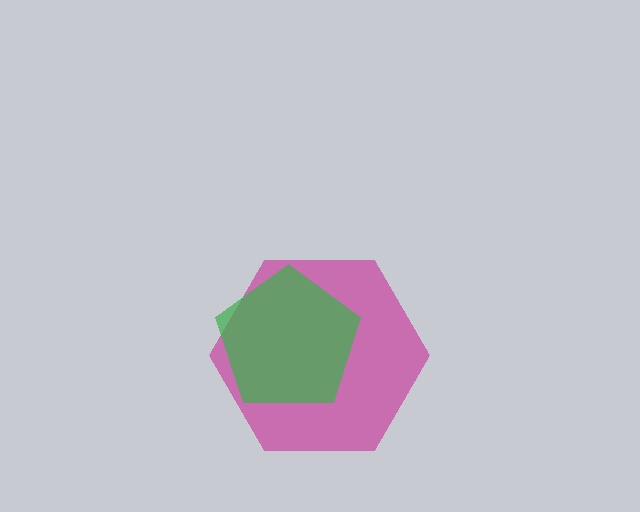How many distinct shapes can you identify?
There are 2 distinct shapes: a magenta hexagon, a green pentagon.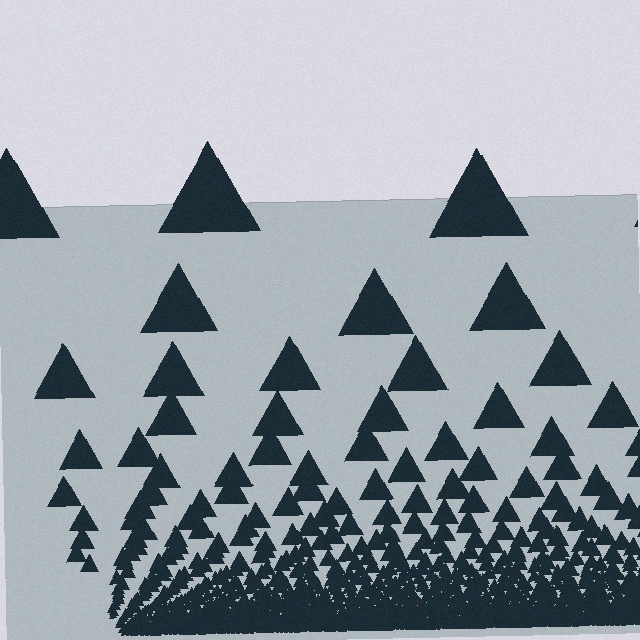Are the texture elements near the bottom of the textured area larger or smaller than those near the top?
Smaller. The gradient is inverted — elements near the bottom are smaller and denser.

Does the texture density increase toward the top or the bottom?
Density increases toward the bottom.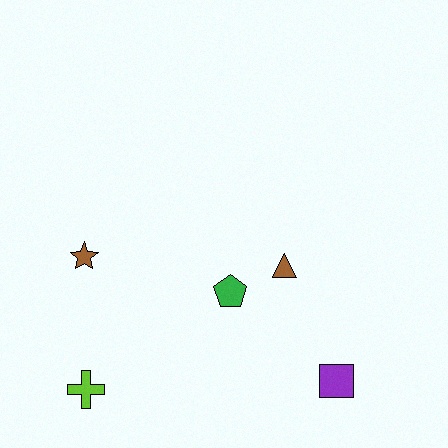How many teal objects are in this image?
There are no teal objects.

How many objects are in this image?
There are 5 objects.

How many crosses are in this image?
There is 1 cross.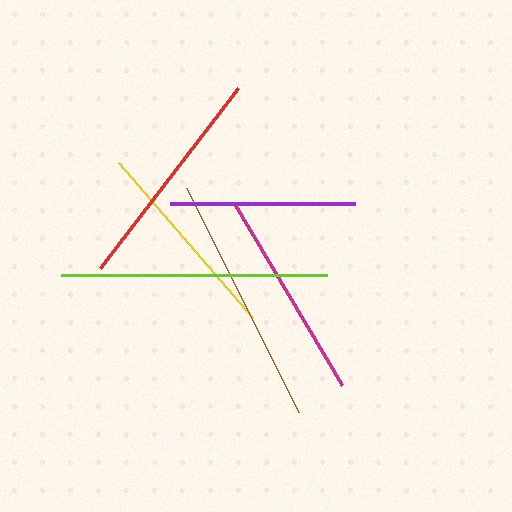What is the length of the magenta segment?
The magenta segment is approximately 212 pixels long.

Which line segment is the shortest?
The purple line is the shortest at approximately 185 pixels.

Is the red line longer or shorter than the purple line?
The red line is longer than the purple line.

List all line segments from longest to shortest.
From longest to shortest: lime, brown, red, magenta, yellow, purple.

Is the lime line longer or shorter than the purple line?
The lime line is longer than the purple line.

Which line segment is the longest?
The lime line is the longest at approximately 266 pixels.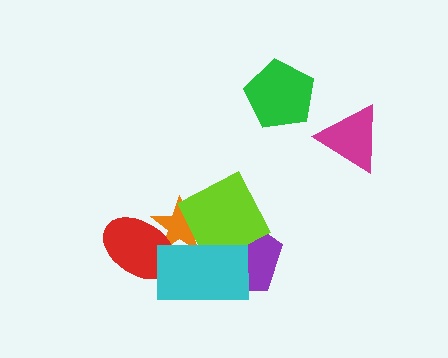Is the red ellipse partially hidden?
Yes, it is partially covered by another shape.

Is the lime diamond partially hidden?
Yes, it is partially covered by another shape.